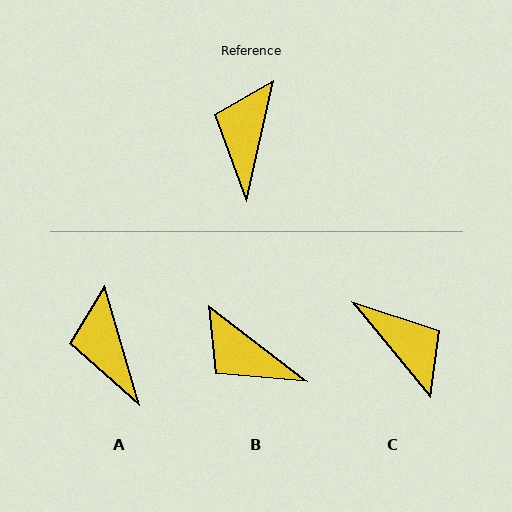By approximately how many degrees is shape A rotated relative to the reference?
Approximately 29 degrees counter-clockwise.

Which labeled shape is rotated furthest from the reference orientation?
C, about 128 degrees away.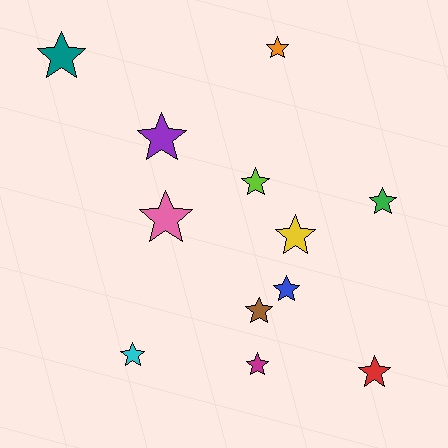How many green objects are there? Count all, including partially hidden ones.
There is 1 green object.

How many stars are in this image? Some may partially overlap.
There are 12 stars.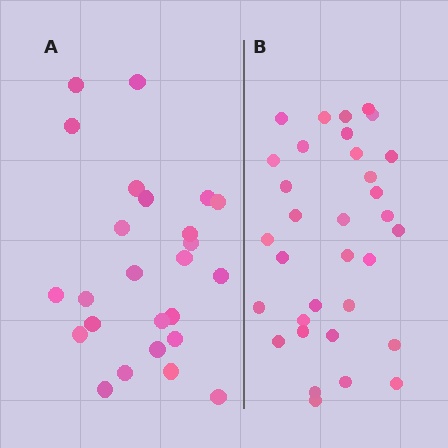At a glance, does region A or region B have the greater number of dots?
Region B (the right region) has more dots.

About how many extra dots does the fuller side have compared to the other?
Region B has roughly 8 or so more dots than region A.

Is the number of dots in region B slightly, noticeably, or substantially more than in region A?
Region B has noticeably more, but not dramatically so. The ratio is roughly 1.3 to 1.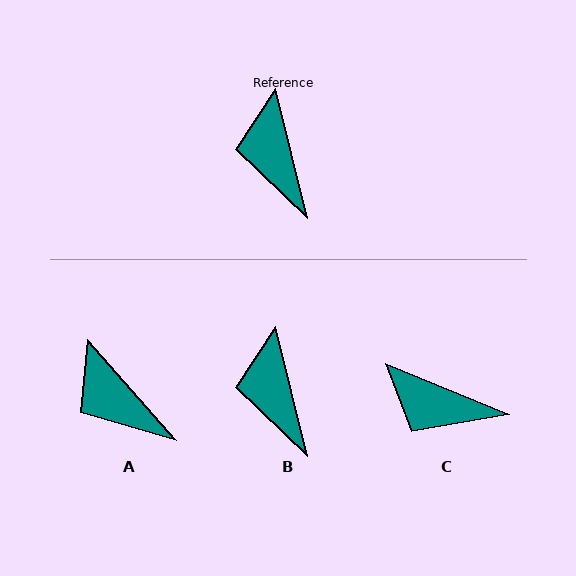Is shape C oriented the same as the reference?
No, it is off by about 54 degrees.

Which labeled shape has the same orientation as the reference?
B.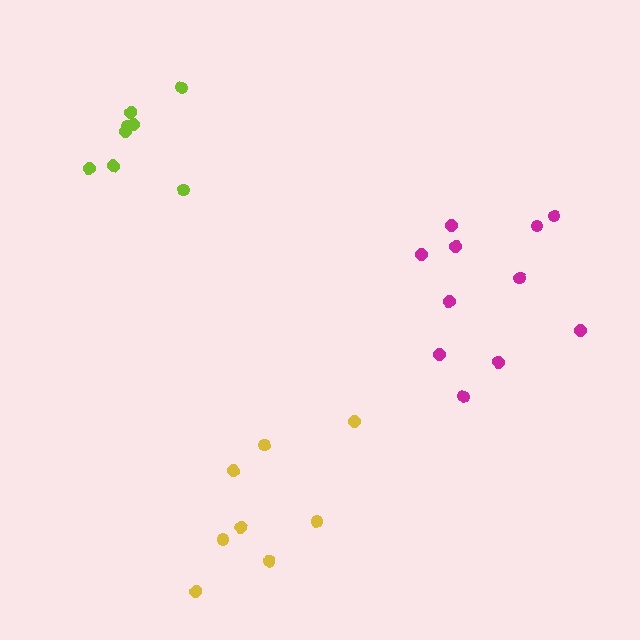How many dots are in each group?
Group 1: 8 dots, Group 2: 8 dots, Group 3: 11 dots (27 total).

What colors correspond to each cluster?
The clusters are colored: yellow, lime, magenta.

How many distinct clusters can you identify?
There are 3 distinct clusters.